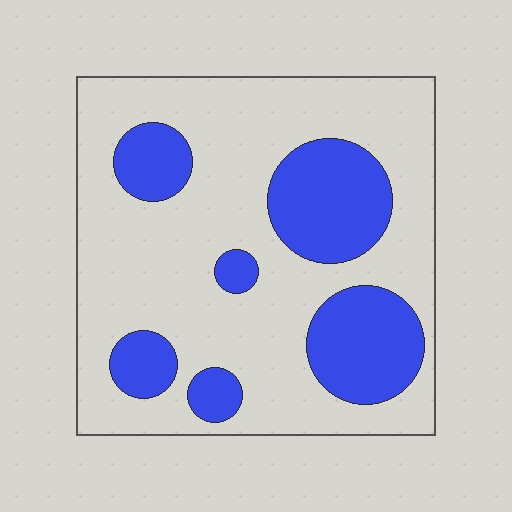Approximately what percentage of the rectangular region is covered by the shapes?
Approximately 30%.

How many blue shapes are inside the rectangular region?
6.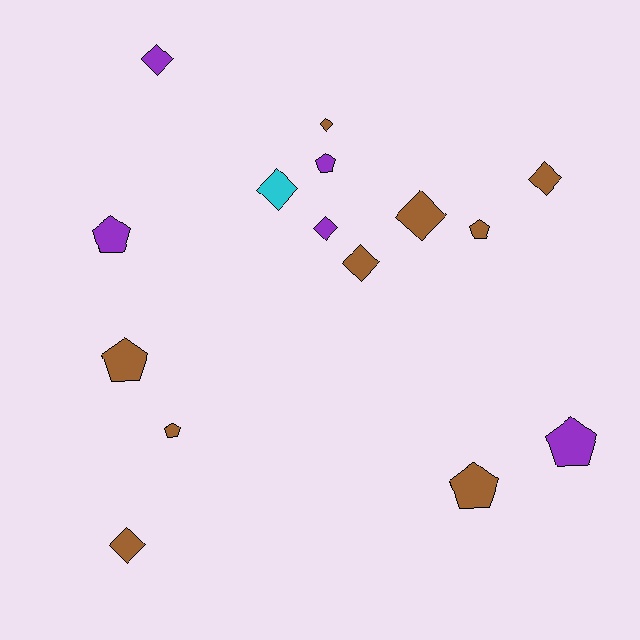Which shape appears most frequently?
Diamond, with 8 objects.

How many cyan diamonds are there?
There is 1 cyan diamond.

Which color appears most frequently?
Brown, with 9 objects.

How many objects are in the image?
There are 15 objects.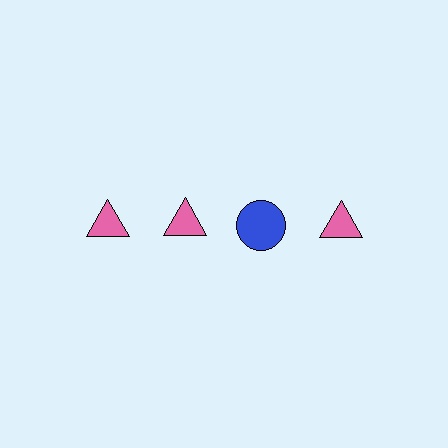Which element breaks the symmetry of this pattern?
The blue circle in the top row, center column breaks the symmetry. All other shapes are pink triangles.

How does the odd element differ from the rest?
It differs in both color (blue instead of pink) and shape (circle instead of triangle).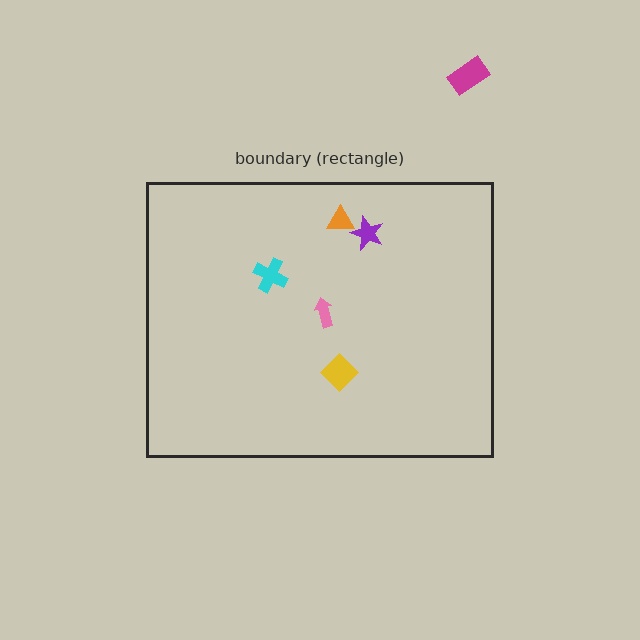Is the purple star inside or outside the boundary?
Inside.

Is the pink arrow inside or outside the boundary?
Inside.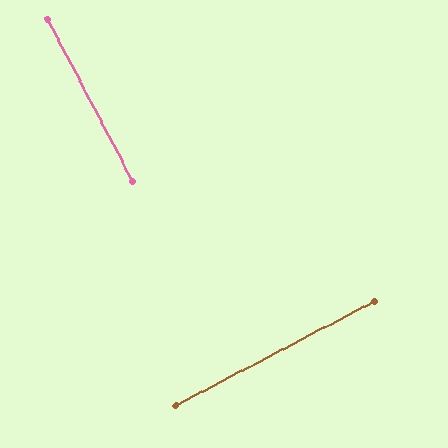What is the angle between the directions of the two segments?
Approximately 90 degrees.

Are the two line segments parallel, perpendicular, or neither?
Perpendicular — they meet at approximately 90°.